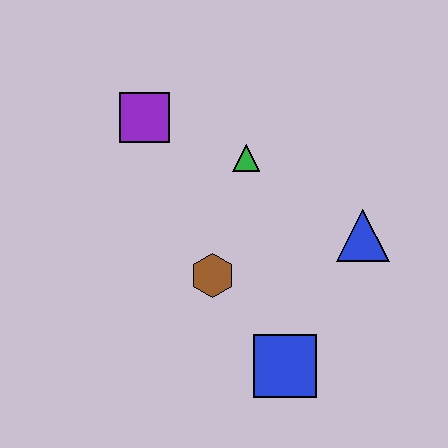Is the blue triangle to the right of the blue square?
Yes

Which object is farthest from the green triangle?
The blue square is farthest from the green triangle.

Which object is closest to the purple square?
The green triangle is closest to the purple square.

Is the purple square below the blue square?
No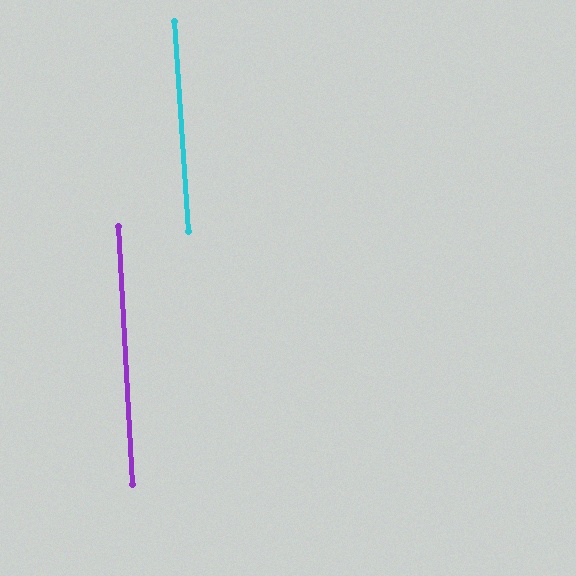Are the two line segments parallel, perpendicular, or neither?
Parallel — their directions differ by only 0.8°.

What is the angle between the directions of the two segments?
Approximately 1 degree.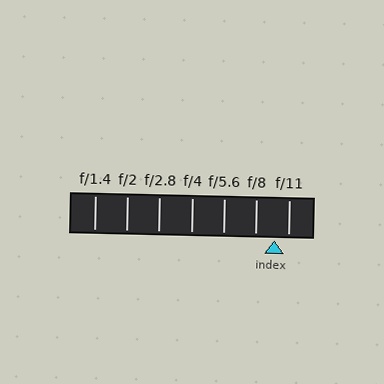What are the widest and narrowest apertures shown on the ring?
The widest aperture shown is f/1.4 and the narrowest is f/11.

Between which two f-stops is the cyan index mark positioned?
The index mark is between f/8 and f/11.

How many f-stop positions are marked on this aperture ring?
There are 7 f-stop positions marked.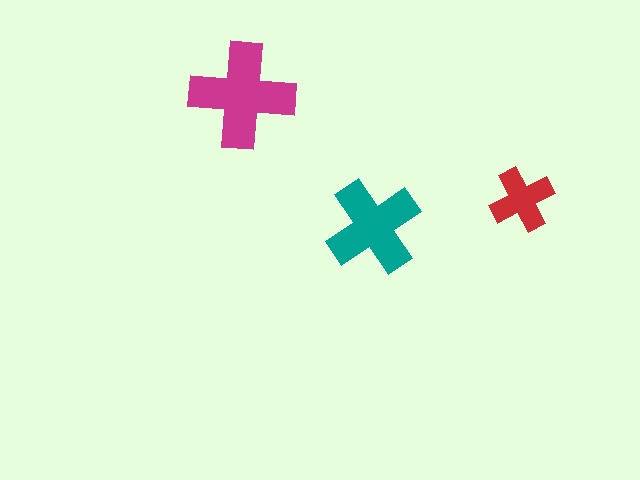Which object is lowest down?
The teal cross is bottommost.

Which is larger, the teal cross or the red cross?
The teal one.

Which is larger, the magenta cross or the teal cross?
The magenta one.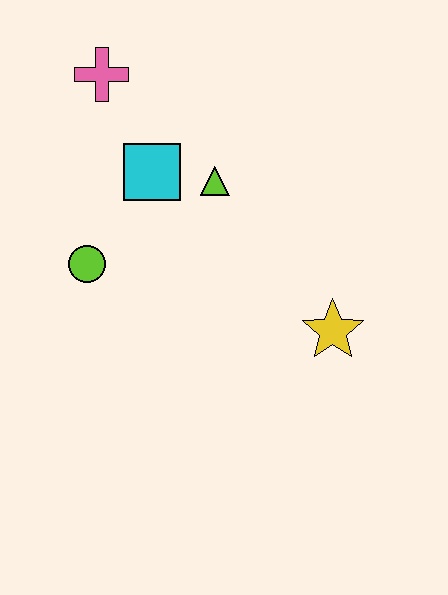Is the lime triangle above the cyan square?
No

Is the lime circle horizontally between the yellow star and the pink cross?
No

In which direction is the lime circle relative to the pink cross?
The lime circle is below the pink cross.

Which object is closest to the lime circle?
The cyan square is closest to the lime circle.